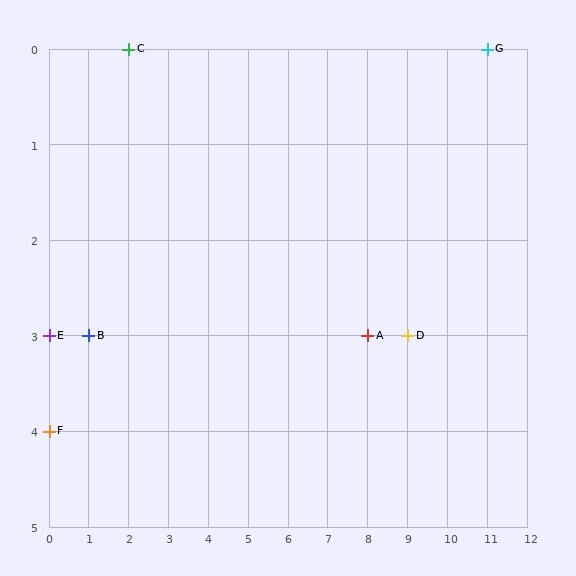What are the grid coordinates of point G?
Point G is at grid coordinates (11, 0).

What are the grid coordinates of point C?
Point C is at grid coordinates (2, 0).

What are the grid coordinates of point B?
Point B is at grid coordinates (1, 3).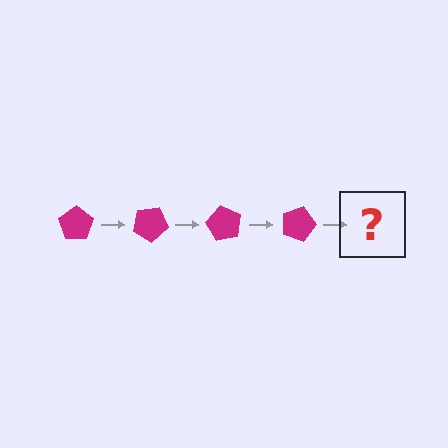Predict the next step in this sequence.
The next step is a magenta pentagon rotated 120 degrees.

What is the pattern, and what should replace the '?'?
The pattern is that the pentagon rotates 30 degrees each step. The '?' should be a magenta pentagon rotated 120 degrees.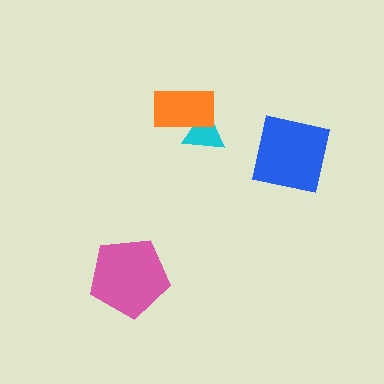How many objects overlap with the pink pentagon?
0 objects overlap with the pink pentagon.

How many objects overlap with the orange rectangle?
1 object overlaps with the orange rectangle.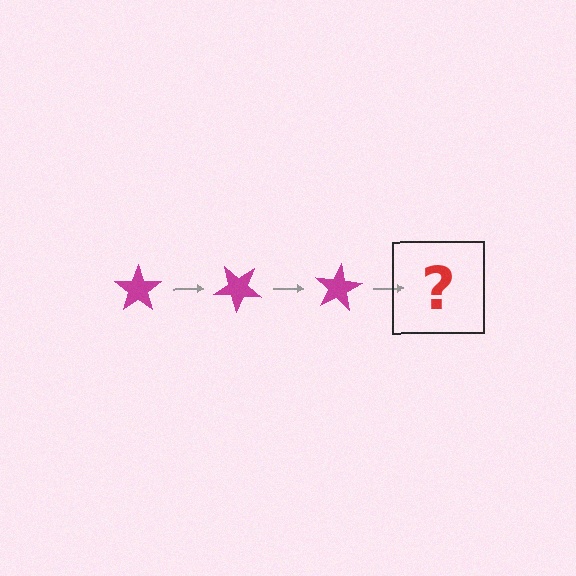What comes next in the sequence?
The next element should be a magenta star rotated 120 degrees.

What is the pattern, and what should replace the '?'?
The pattern is that the star rotates 40 degrees each step. The '?' should be a magenta star rotated 120 degrees.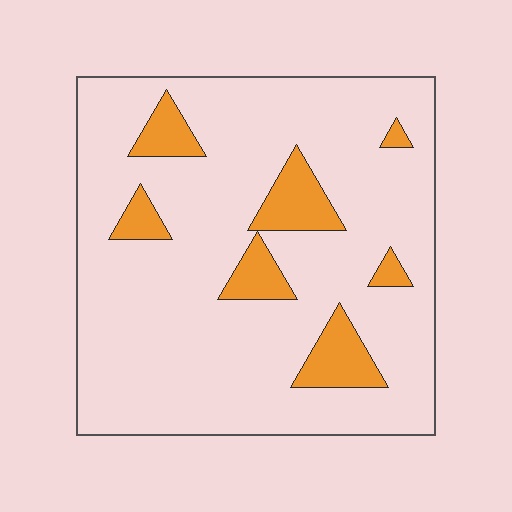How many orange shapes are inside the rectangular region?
7.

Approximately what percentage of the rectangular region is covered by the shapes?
Approximately 15%.